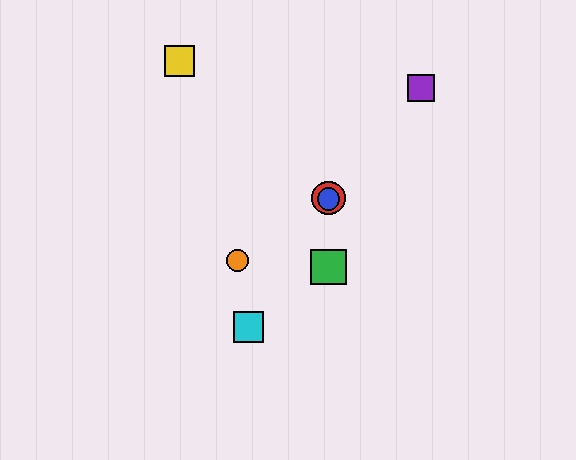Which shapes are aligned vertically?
The red circle, the blue circle, the green square are aligned vertically.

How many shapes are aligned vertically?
3 shapes (the red circle, the blue circle, the green square) are aligned vertically.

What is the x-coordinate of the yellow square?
The yellow square is at x≈180.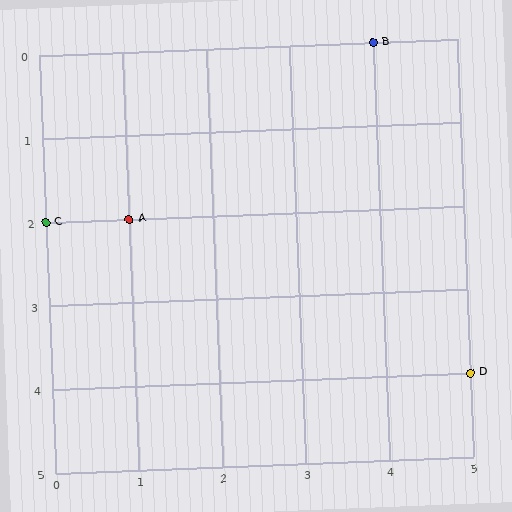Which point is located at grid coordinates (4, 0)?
Point B is at (4, 0).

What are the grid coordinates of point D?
Point D is at grid coordinates (5, 4).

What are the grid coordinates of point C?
Point C is at grid coordinates (0, 2).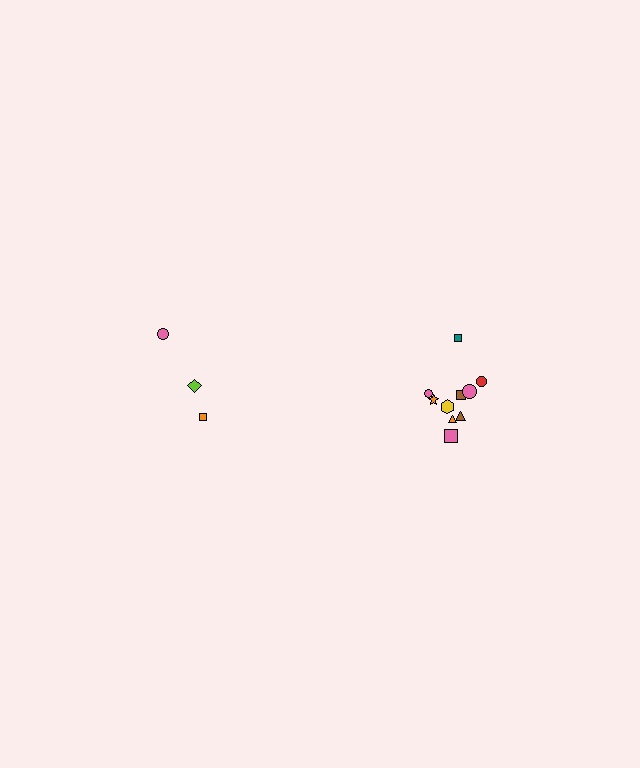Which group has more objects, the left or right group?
The right group.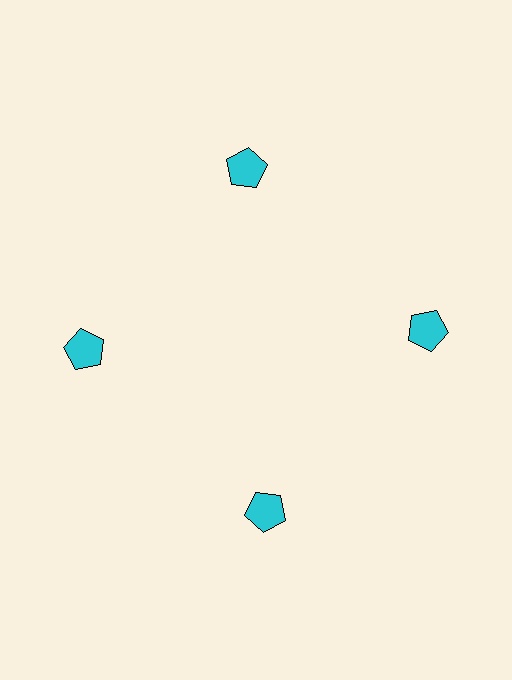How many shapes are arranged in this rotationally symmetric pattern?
There are 4 shapes, arranged in 4 groups of 1.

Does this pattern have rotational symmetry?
Yes, this pattern has 4-fold rotational symmetry. It looks the same after rotating 90 degrees around the center.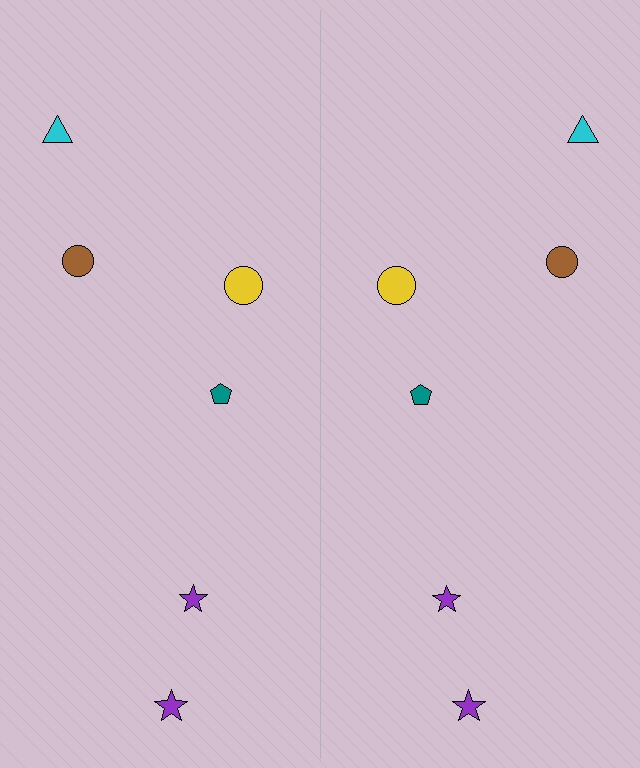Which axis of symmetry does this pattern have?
The pattern has a vertical axis of symmetry running through the center of the image.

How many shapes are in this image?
There are 12 shapes in this image.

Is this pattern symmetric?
Yes, this pattern has bilateral (reflection) symmetry.